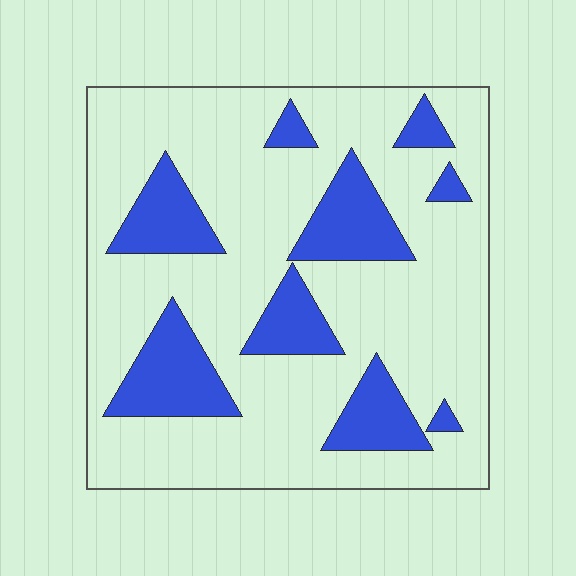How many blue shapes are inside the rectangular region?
9.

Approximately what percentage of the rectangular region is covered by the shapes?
Approximately 25%.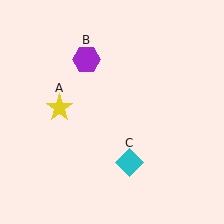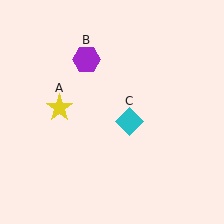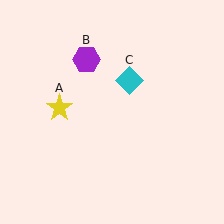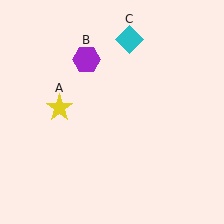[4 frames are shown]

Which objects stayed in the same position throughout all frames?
Yellow star (object A) and purple hexagon (object B) remained stationary.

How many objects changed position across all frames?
1 object changed position: cyan diamond (object C).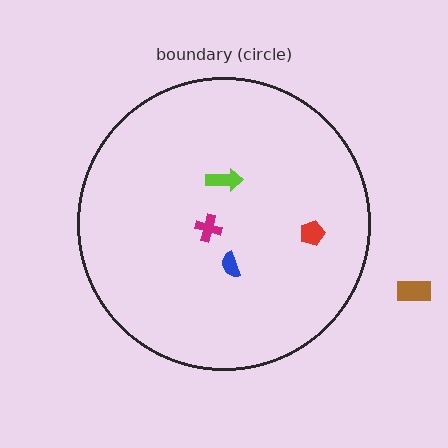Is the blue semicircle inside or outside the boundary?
Inside.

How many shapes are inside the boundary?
4 inside, 1 outside.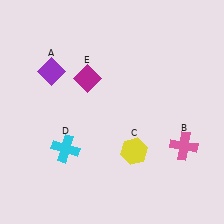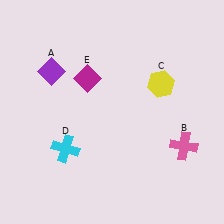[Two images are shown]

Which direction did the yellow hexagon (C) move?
The yellow hexagon (C) moved up.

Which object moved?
The yellow hexagon (C) moved up.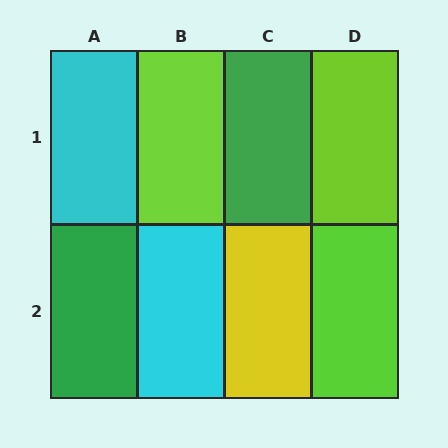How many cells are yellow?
1 cell is yellow.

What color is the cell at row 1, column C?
Green.